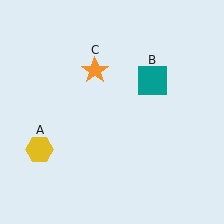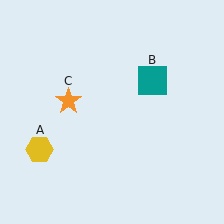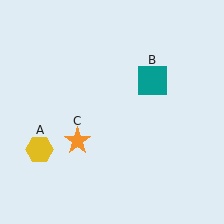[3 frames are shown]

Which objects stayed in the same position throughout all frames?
Yellow hexagon (object A) and teal square (object B) remained stationary.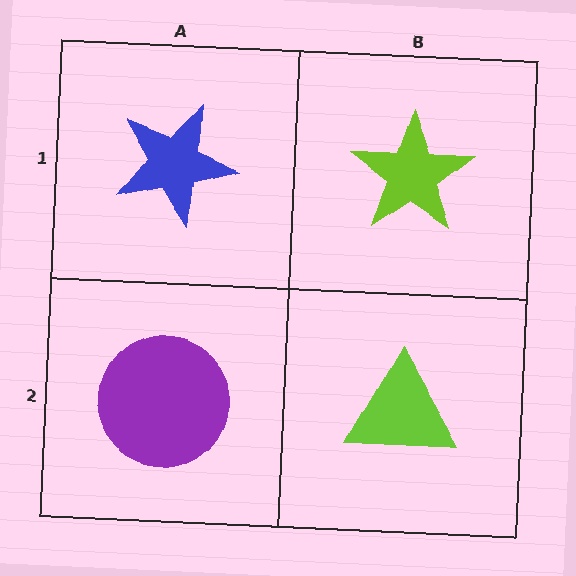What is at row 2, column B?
A lime triangle.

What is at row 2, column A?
A purple circle.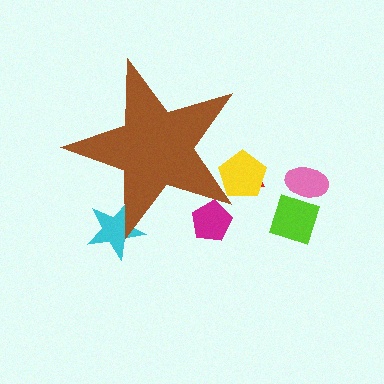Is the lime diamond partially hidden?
No, the lime diamond is fully visible.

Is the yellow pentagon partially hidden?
Yes, the yellow pentagon is partially hidden behind the brown star.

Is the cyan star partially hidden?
Yes, the cyan star is partially hidden behind the brown star.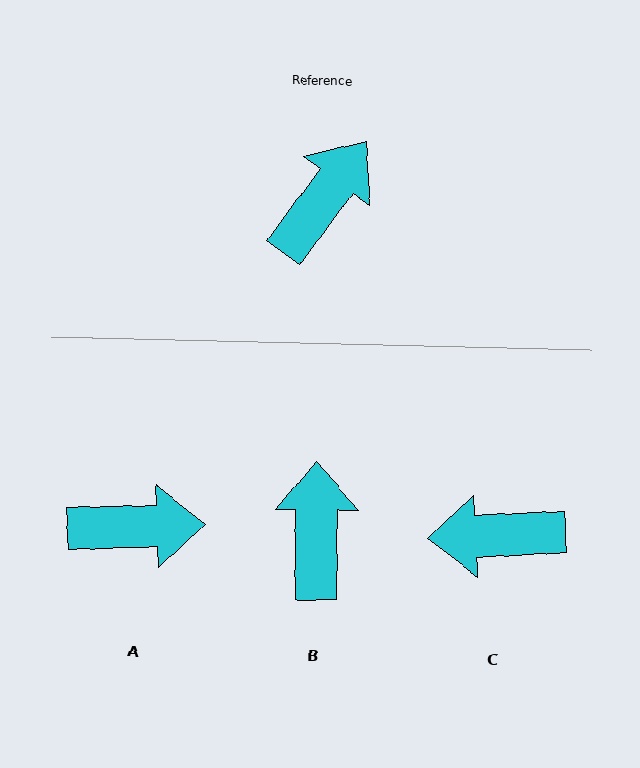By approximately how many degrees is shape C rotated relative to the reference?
Approximately 130 degrees counter-clockwise.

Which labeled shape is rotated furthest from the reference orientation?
C, about 130 degrees away.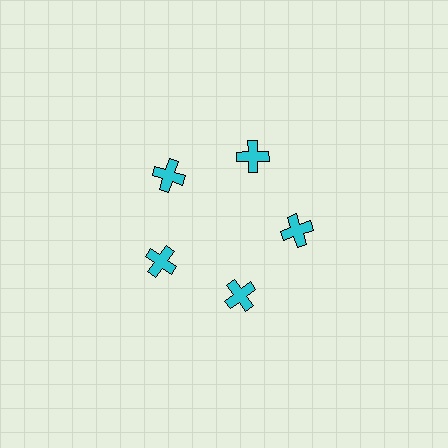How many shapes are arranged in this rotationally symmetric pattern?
There are 5 shapes, arranged in 5 groups of 1.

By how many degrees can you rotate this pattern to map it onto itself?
The pattern maps onto itself every 72 degrees of rotation.